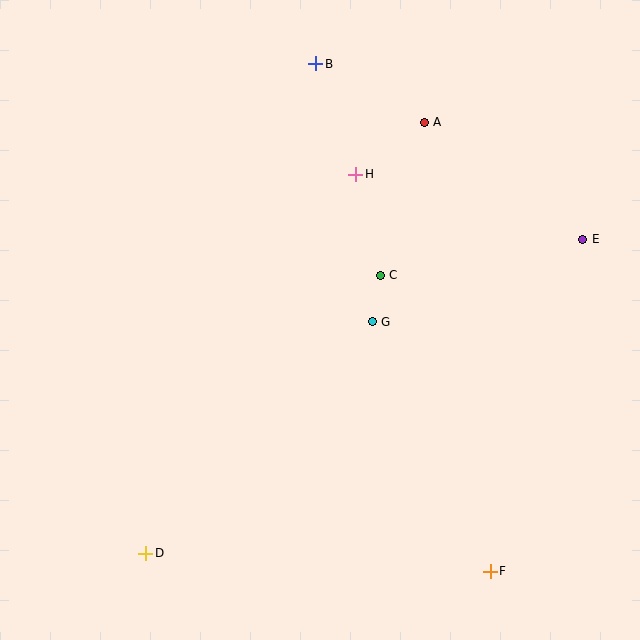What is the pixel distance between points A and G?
The distance between A and G is 206 pixels.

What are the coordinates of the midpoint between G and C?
The midpoint between G and C is at (376, 299).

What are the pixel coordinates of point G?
Point G is at (372, 322).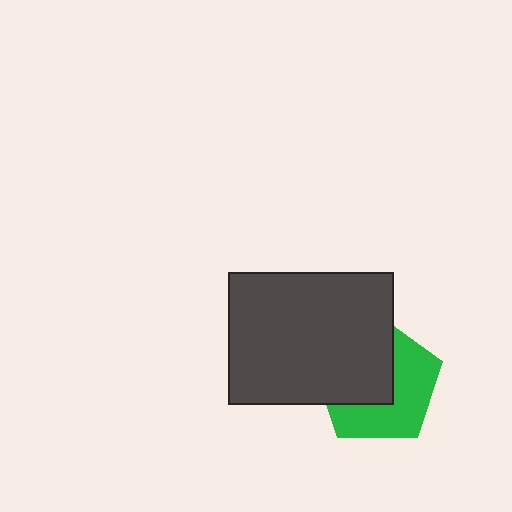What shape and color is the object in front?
The object in front is a dark gray rectangle.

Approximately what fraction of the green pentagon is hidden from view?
Roughly 49% of the green pentagon is hidden behind the dark gray rectangle.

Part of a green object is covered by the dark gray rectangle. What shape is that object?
It is a pentagon.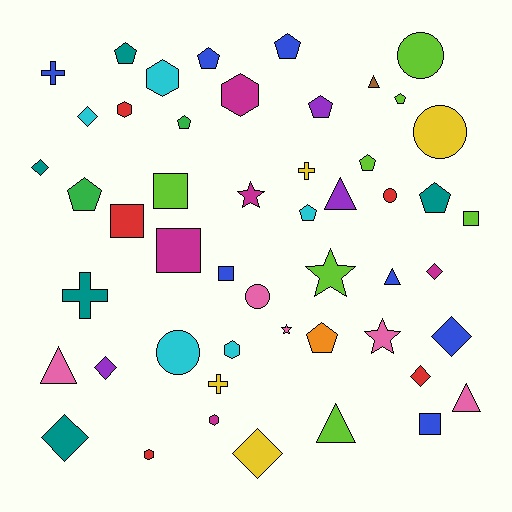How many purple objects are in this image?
There are 3 purple objects.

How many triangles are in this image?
There are 6 triangles.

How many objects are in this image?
There are 50 objects.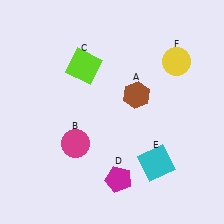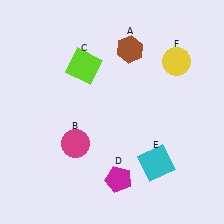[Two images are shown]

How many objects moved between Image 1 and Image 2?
1 object moved between the two images.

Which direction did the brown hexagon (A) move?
The brown hexagon (A) moved up.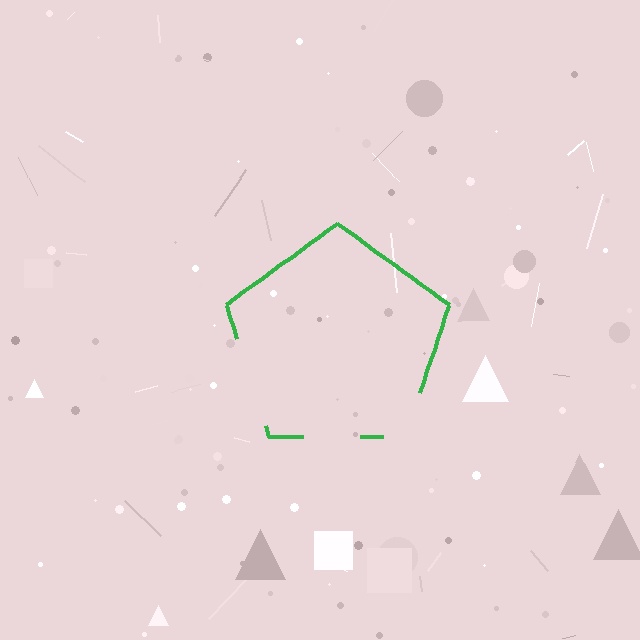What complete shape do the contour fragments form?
The contour fragments form a pentagon.